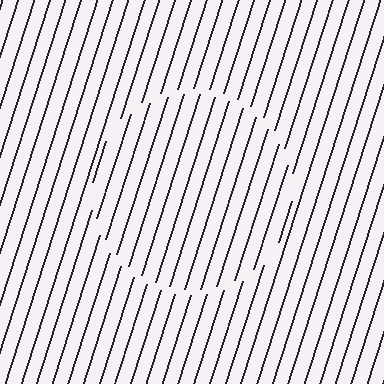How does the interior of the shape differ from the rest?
The interior of the shape contains the same grating, shifted by half a period — the contour is defined by the phase discontinuity where line-ends from the inner and outer gratings abut.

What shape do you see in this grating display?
An illusory circle. The interior of the shape contains the same grating, shifted by half a period — the contour is defined by the phase discontinuity where line-ends from the inner and outer gratings abut.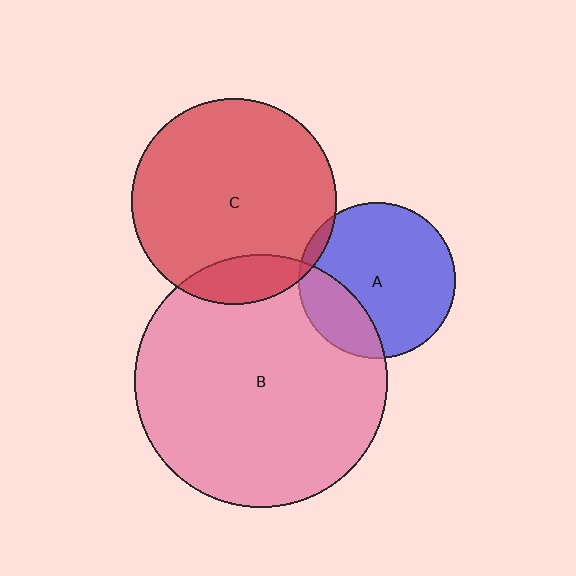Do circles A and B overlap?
Yes.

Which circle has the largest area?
Circle B (pink).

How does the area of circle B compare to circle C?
Approximately 1.5 times.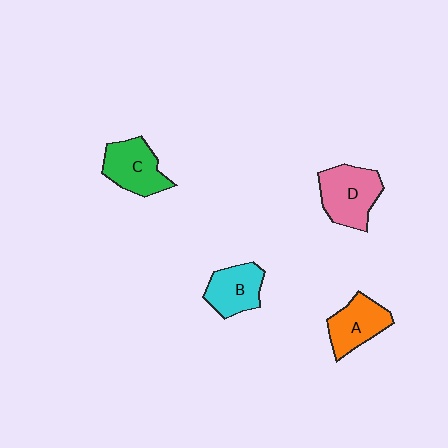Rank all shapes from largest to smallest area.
From largest to smallest: D (pink), C (green), A (orange), B (cyan).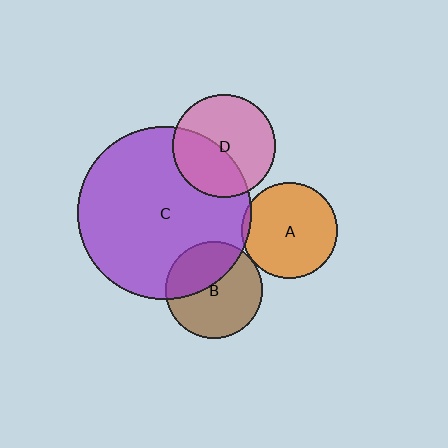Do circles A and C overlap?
Yes.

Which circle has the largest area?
Circle C (purple).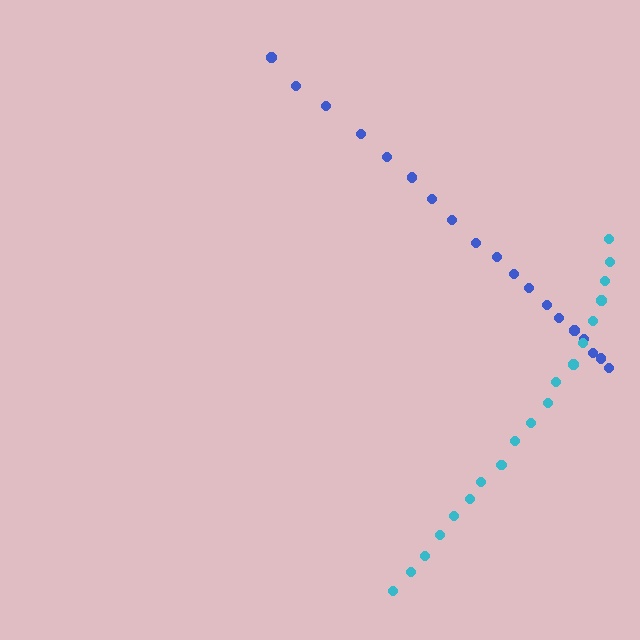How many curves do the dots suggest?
There are 2 distinct paths.